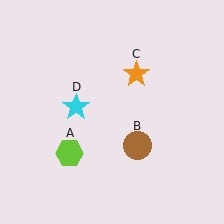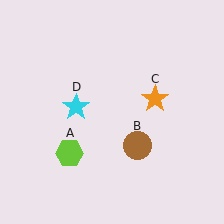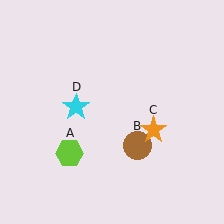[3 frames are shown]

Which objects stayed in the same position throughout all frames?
Lime hexagon (object A) and brown circle (object B) and cyan star (object D) remained stationary.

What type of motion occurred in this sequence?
The orange star (object C) rotated clockwise around the center of the scene.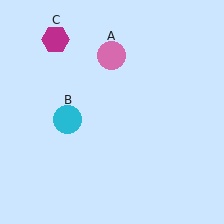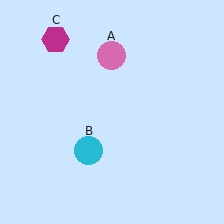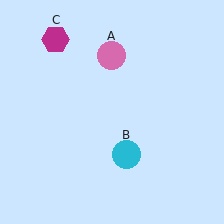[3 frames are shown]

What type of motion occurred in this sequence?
The cyan circle (object B) rotated counterclockwise around the center of the scene.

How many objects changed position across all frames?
1 object changed position: cyan circle (object B).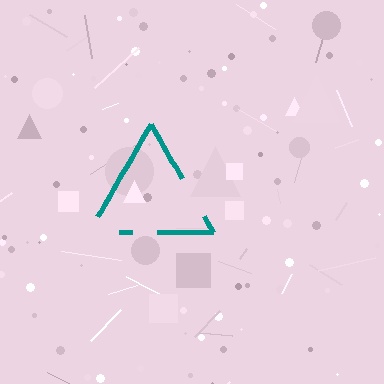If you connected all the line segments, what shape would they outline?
They would outline a triangle.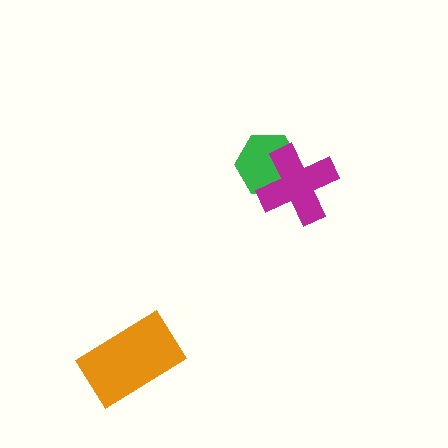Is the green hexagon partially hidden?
Yes, it is partially covered by another shape.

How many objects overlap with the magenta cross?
1 object overlaps with the magenta cross.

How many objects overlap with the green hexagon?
1 object overlaps with the green hexagon.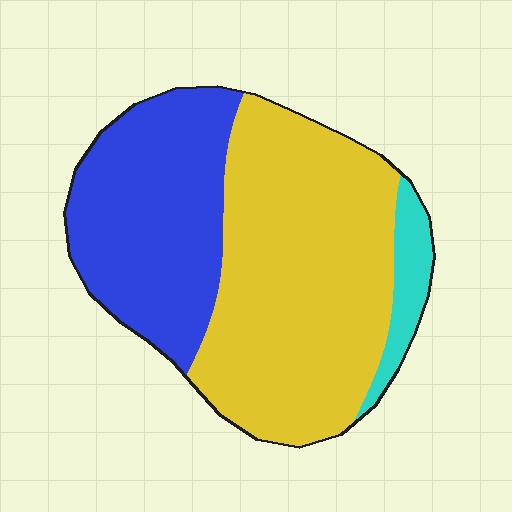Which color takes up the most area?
Yellow, at roughly 55%.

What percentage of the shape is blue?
Blue takes up about three eighths (3/8) of the shape.